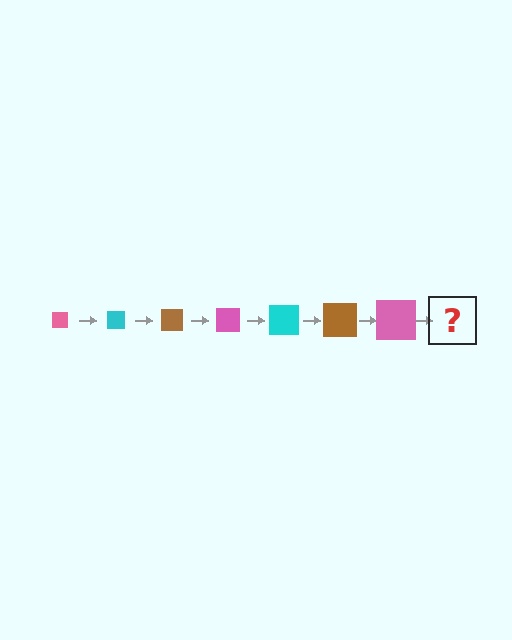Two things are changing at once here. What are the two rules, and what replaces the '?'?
The two rules are that the square grows larger each step and the color cycles through pink, cyan, and brown. The '?' should be a cyan square, larger than the previous one.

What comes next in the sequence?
The next element should be a cyan square, larger than the previous one.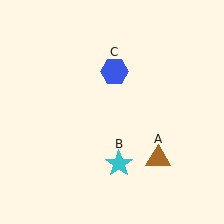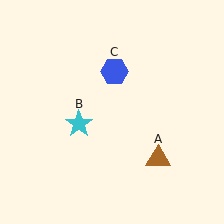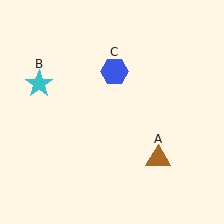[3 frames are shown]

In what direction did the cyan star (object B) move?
The cyan star (object B) moved up and to the left.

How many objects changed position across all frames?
1 object changed position: cyan star (object B).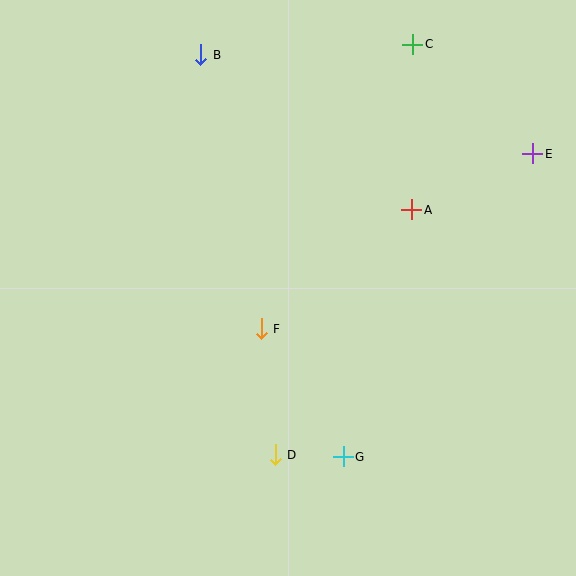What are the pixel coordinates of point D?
Point D is at (275, 455).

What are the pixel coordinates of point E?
Point E is at (533, 154).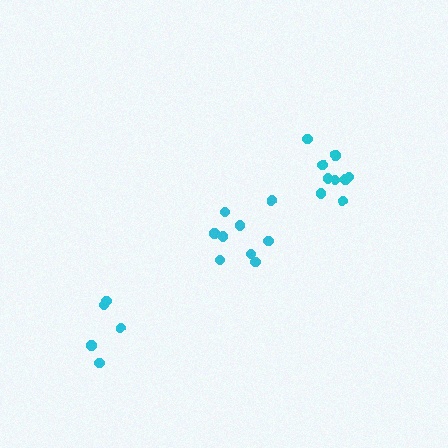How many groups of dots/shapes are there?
There are 3 groups.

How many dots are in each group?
Group 1: 10 dots, Group 2: 5 dots, Group 3: 9 dots (24 total).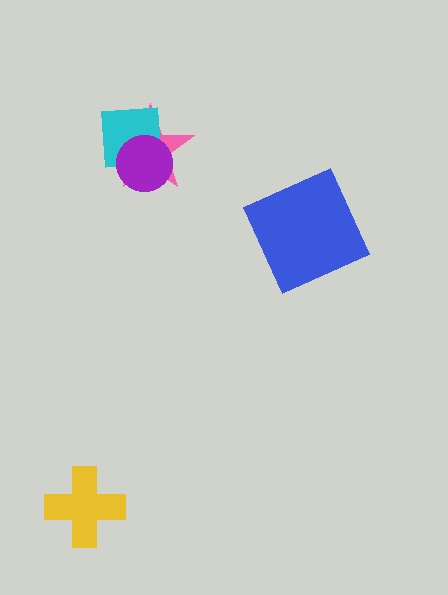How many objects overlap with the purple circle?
2 objects overlap with the purple circle.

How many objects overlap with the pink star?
2 objects overlap with the pink star.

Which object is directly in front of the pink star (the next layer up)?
The cyan square is directly in front of the pink star.